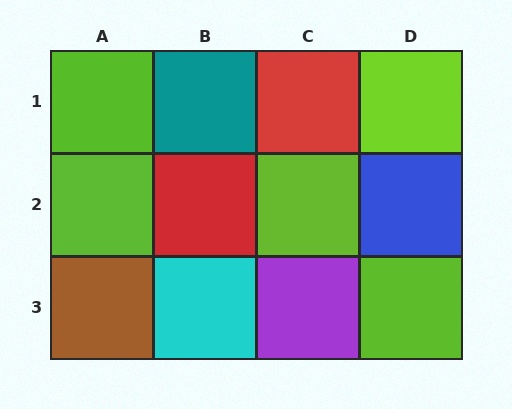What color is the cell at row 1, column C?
Red.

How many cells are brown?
1 cell is brown.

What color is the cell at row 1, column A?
Lime.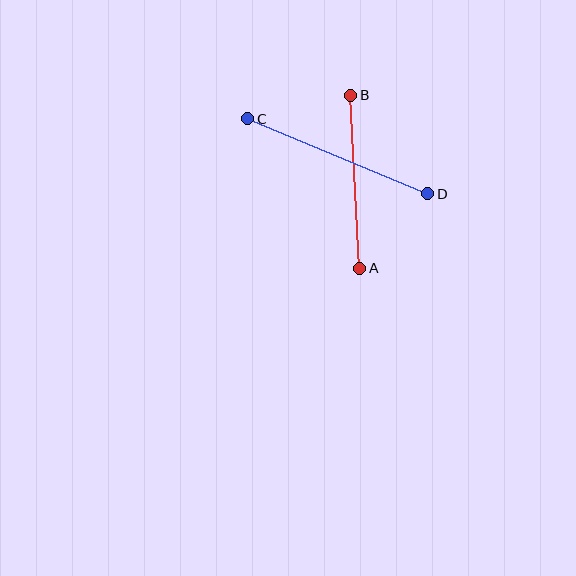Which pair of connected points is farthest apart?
Points C and D are farthest apart.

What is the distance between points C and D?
The distance is approximately 195 pixels.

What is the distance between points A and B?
The distance is approximately 174 pixels.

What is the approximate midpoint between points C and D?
The midpoint is at approximately (338, 156) pixels.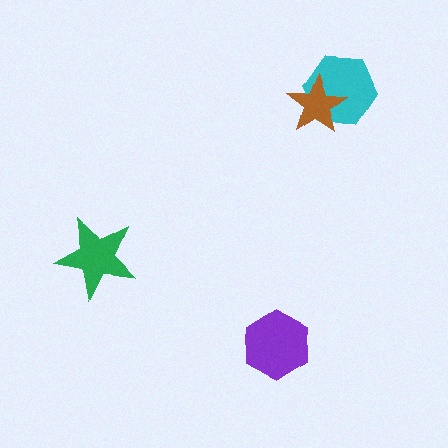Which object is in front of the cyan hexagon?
The brown star is in front of the cyan hexagon.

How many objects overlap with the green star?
0 objects overlap with the green star.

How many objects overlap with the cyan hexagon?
1 object overlaps with the cyan hexagon.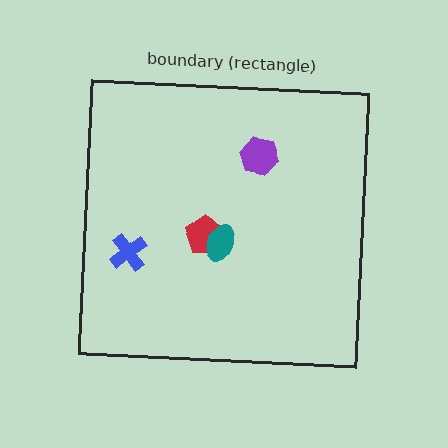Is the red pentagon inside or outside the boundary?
Inside.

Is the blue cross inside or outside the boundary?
Inside.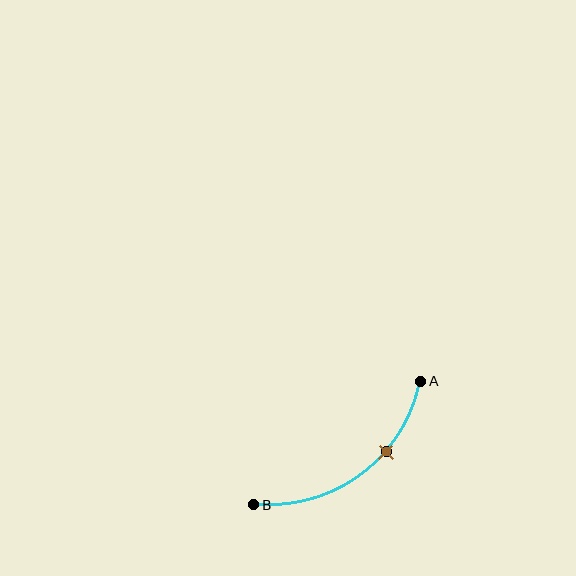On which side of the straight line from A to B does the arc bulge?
The arc bulges below and to the right of the straight line connecting A and B.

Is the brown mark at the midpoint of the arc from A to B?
No. The brown mark lies on the arc but is closer to endpoint A. The arc midpoint would be at the point on the curve equidistant along the arc from both A and B.